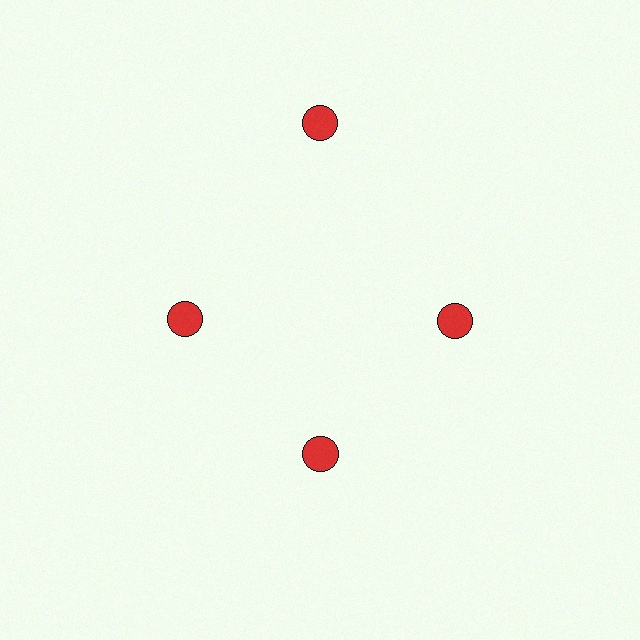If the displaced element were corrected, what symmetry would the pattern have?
It would have 4-fold rotational symmetry — the pattern would map onto itself every 90 degrees.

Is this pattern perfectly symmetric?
No. The 4 red circles are arranged in a ring, but one element near the 12 o'clock position is pushed outward from the center, breaking the 4-fold rotational symmetry.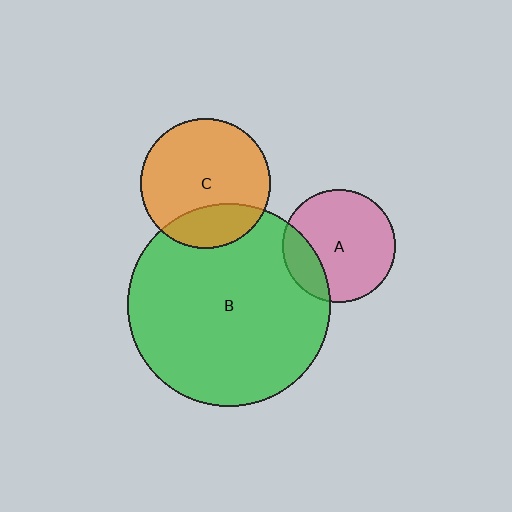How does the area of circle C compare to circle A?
Approximately 1.3 times.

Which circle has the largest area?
Circle B (green).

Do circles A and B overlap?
Yes.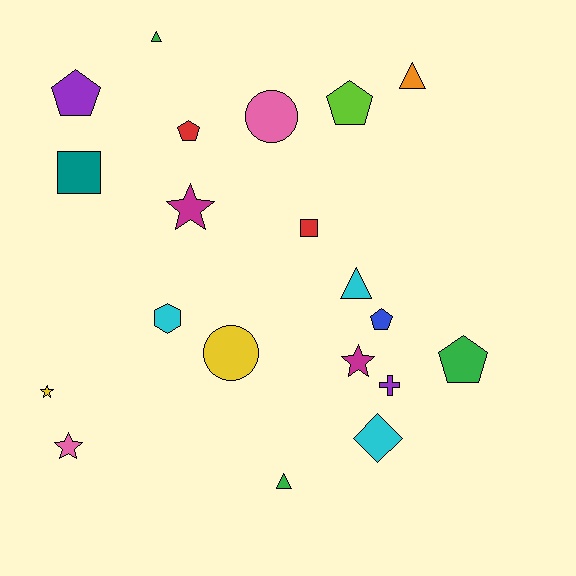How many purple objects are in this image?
There are 2 purple objects.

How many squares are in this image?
There are 2 squares.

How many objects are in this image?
There are 20 objects.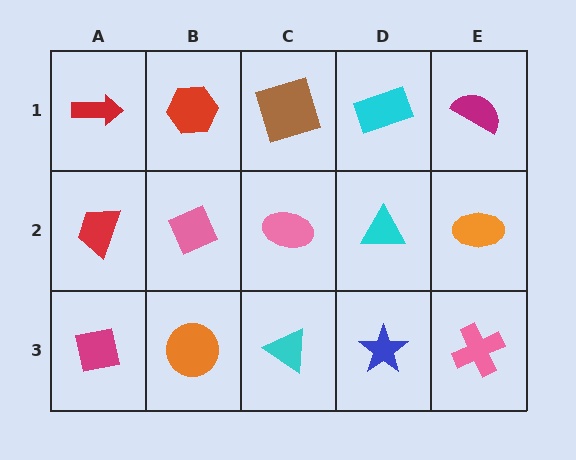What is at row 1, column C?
A brown square.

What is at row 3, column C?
A cyan triangle.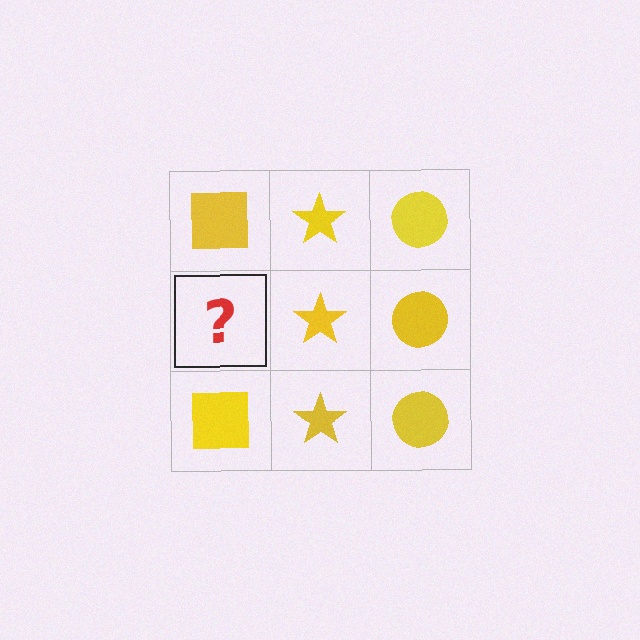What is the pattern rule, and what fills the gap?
The rule is that each column has a consistent shape. The gap should be filled with a yellow square.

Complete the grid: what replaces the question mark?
The question mark should be replaced with a yellow square.